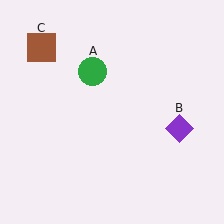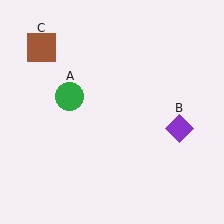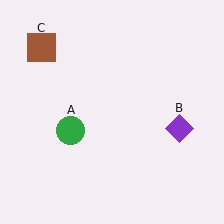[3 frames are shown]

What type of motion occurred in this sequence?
The green circle (object A) rotated counterclockwise around the center of the scene.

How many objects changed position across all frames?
1 object changed position: green circle (object A).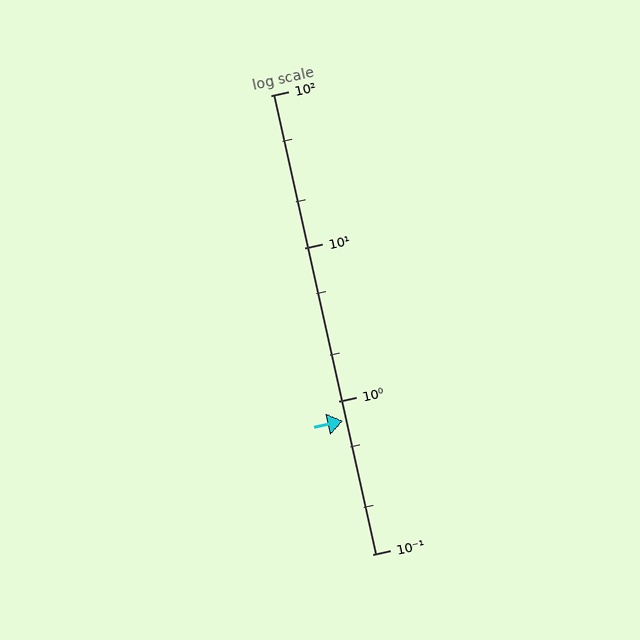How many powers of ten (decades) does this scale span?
The scale spans 3 decades, from 0.1 to 100.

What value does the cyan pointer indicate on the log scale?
The pointer indicates approximately 0.74.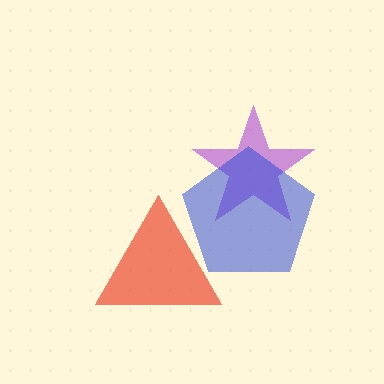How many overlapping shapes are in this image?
There are 3 overlapping shapes in the image.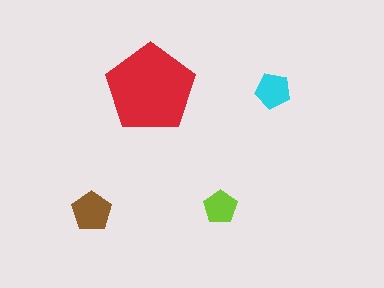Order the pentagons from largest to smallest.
the red one, the brown one, the cyan one, the lime one.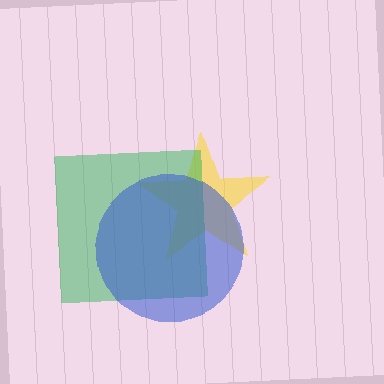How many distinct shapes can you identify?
There are 3 distinct shapes: a yellow star, a green square, a blue circle.